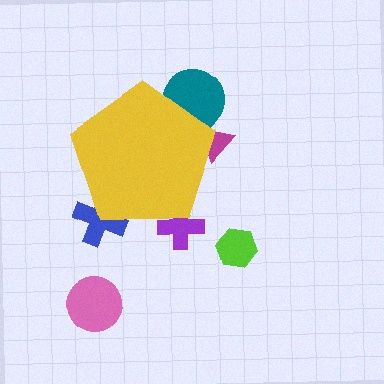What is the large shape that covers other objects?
A yellow pentagon.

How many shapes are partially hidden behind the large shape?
4 shapes are partially hidden.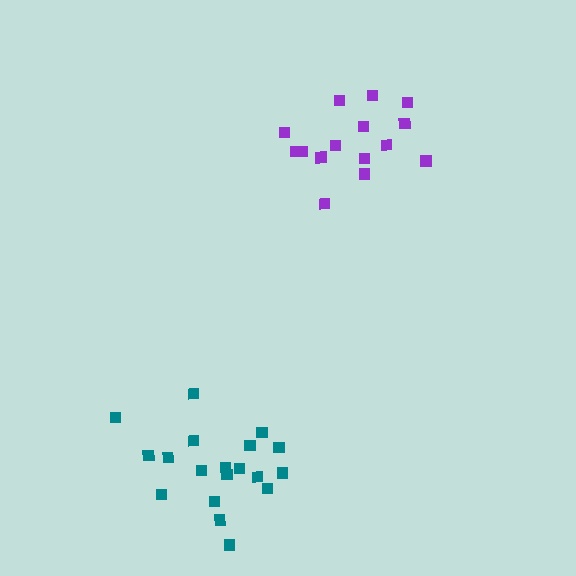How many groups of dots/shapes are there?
There are 2 groups.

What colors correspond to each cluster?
The clusters are colored: purple, teal.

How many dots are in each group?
Group 1: 15 dots, Group 2: 19 dots (34 total).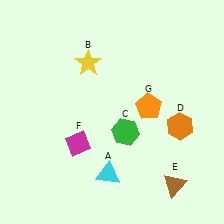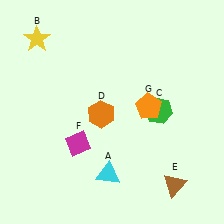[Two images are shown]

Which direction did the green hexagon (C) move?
The green hexagon (C) moved right.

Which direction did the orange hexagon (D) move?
The orange hexagon (D) moved left.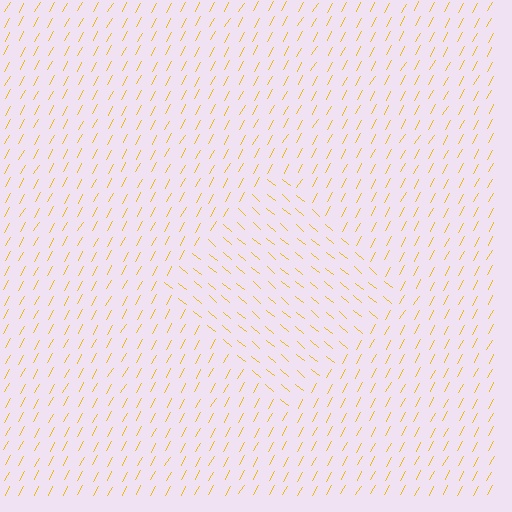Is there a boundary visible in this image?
Yes, there is a texture boundary formed by a change in line orientation.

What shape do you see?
I see a diamond.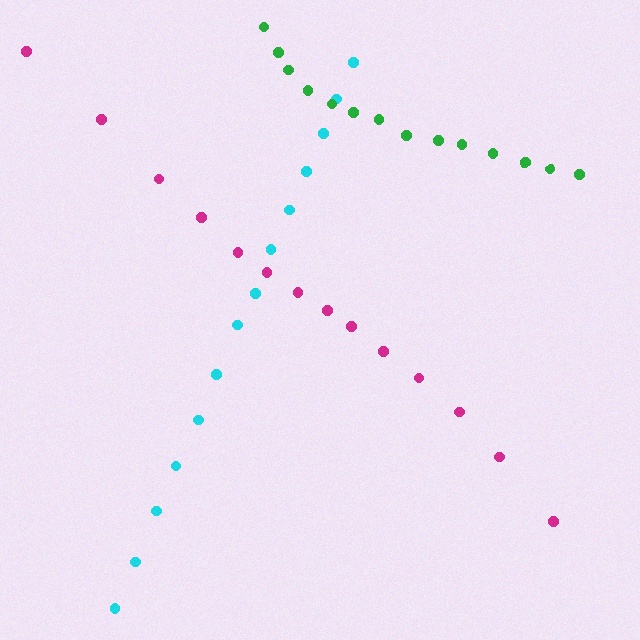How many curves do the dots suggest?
There are 3 distinct paths.